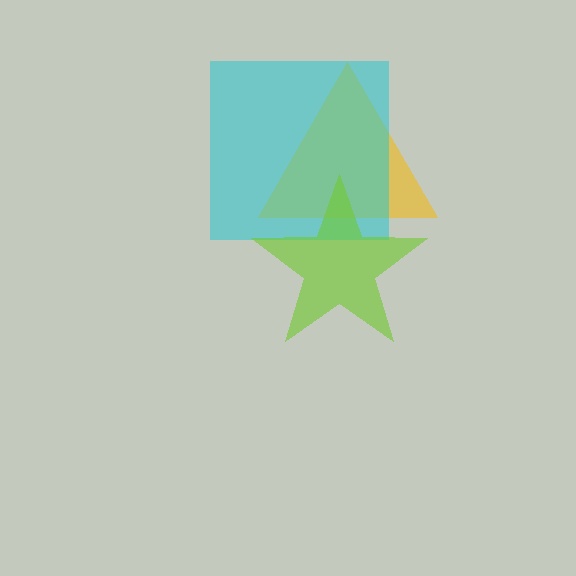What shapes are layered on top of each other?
The layered shapes are: a yellow triangle, a cyan square, a lime star.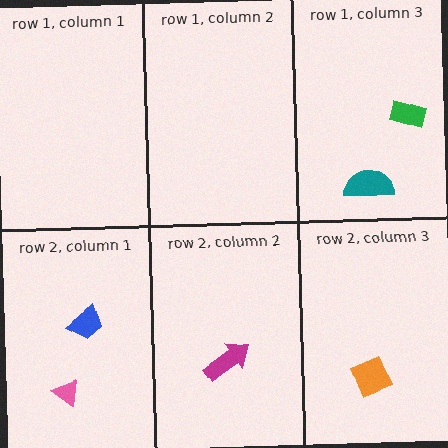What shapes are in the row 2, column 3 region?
The orange diamond.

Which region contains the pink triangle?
The row 2, column 1 region.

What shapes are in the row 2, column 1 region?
The pink triangle, the blue trapezoid.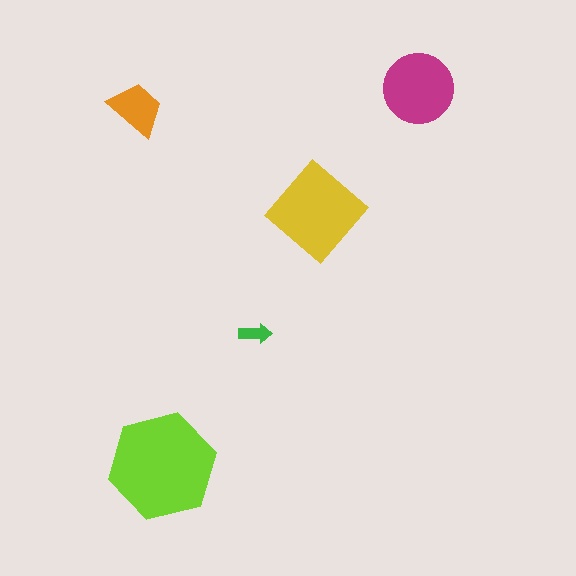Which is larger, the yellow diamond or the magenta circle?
The yellow diamond.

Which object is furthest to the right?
The magenta circle is rightmost.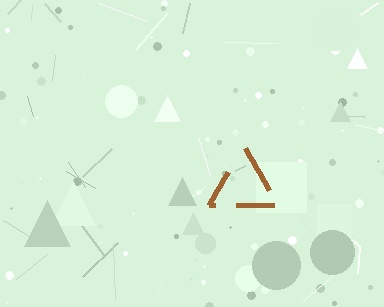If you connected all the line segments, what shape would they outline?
They would outline a triangle.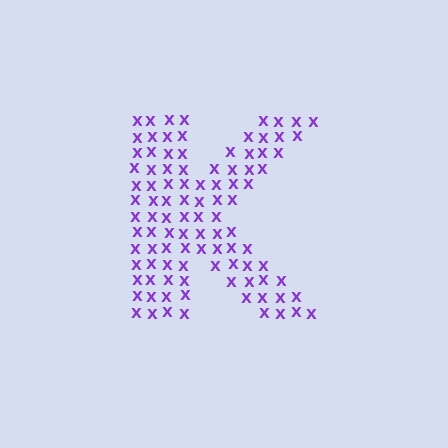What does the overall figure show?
The overall figure shows the letter K.